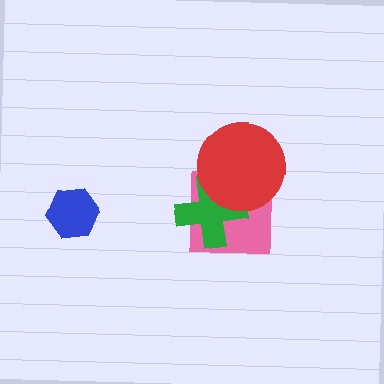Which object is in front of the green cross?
The red circle is in front of the green cross.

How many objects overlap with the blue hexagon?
0 objects overlap with the blue hexagon.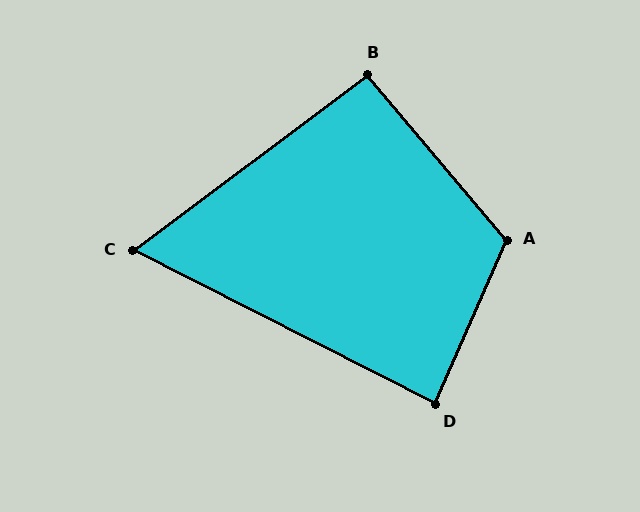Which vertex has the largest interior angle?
A, at approximately 116 degrees.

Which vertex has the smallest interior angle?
C, at approximately 64 degrees.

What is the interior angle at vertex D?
Approximately 87 degrees (approximately right).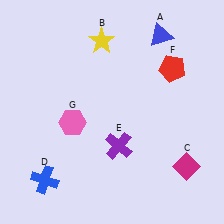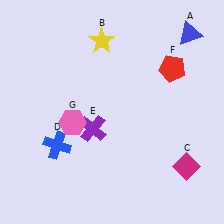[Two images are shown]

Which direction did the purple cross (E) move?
The purple cross (E) moved left.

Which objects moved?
The objects that moved are: the blue triangle (A), the blue cross (D), the purple cross (E).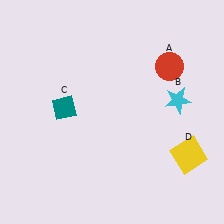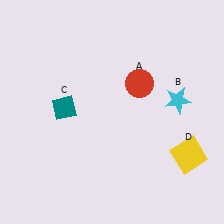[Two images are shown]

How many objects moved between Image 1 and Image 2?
1 object moved between the two images.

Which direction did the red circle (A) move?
The red circle (A) moved left.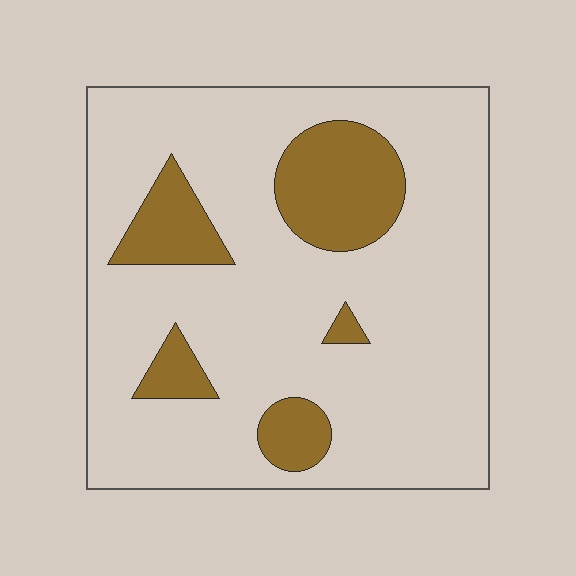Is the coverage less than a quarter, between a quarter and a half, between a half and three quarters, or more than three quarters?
Less than a quarter.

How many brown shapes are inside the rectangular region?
5.